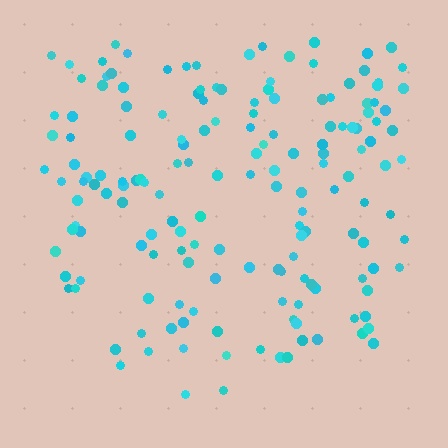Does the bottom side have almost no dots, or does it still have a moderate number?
Still a moderate number, just noticeably fewer than the top.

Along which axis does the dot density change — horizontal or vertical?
Vertical.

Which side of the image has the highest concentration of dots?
The top.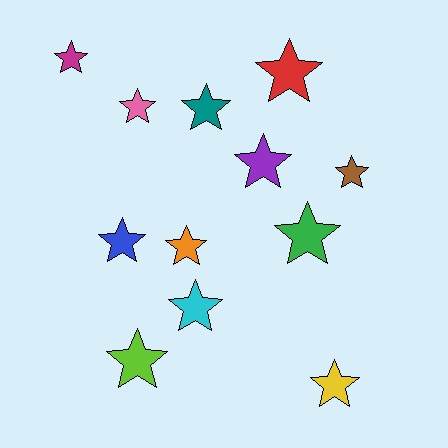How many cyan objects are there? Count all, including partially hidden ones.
There is 1 cyan object.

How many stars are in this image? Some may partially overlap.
There are 12 stars.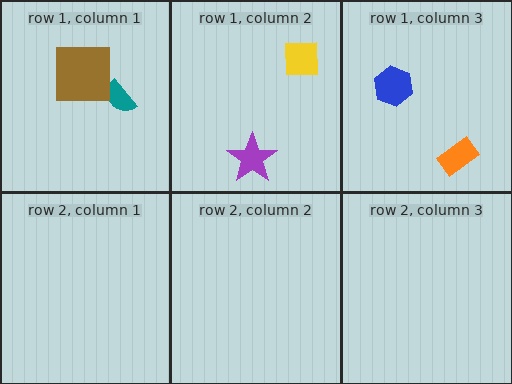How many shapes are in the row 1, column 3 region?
2.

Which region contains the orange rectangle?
The row 1, column 3 region.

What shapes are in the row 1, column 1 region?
The teal semicircle, the brown square.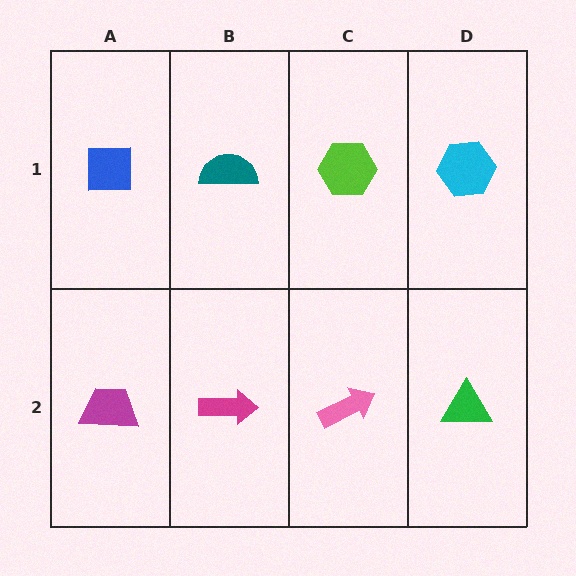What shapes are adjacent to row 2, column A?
A blue square (row 1, column A), a magenta arrow (row 2, column B).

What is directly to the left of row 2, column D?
A pink arrow.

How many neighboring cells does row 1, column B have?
3.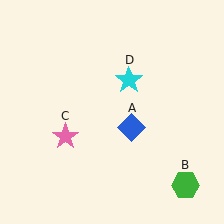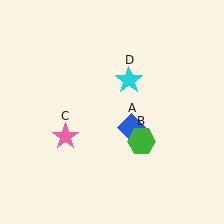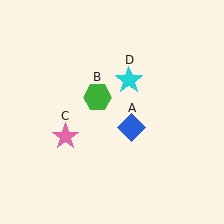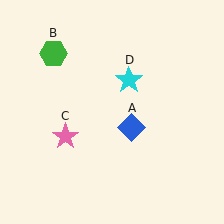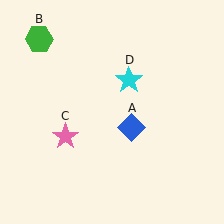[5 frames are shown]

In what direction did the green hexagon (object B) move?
The green hexagon (object B) moved up and to the left.